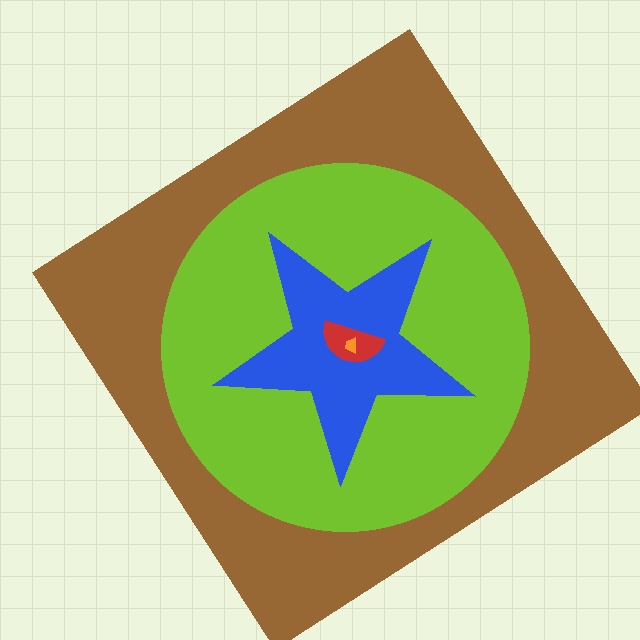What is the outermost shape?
The brown diamond.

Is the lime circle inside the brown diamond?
Yes.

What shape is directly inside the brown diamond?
The lime circle.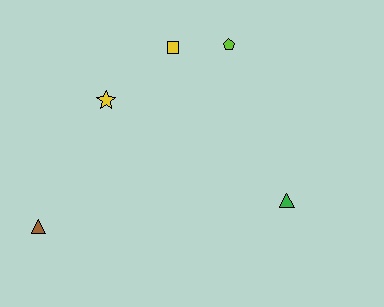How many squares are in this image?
There is 1 square.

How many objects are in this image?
There are 5 objects.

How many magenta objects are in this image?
There are no magenta objects.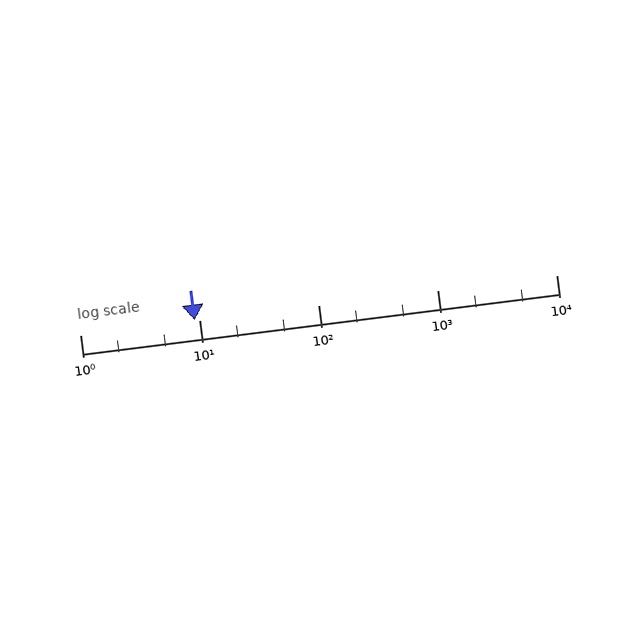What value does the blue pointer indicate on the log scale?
The pointer indicates approximately 9.1.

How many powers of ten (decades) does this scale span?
The scale spans 4 decades, from 1 to 10000.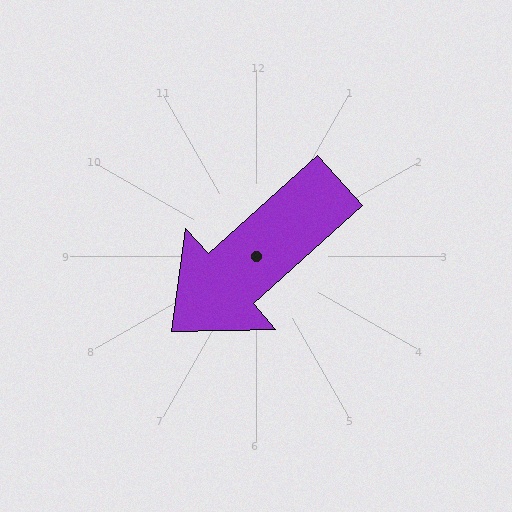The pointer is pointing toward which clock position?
Roughly 8 o'clock.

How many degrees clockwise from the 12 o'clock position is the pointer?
Approximately 228 degrees.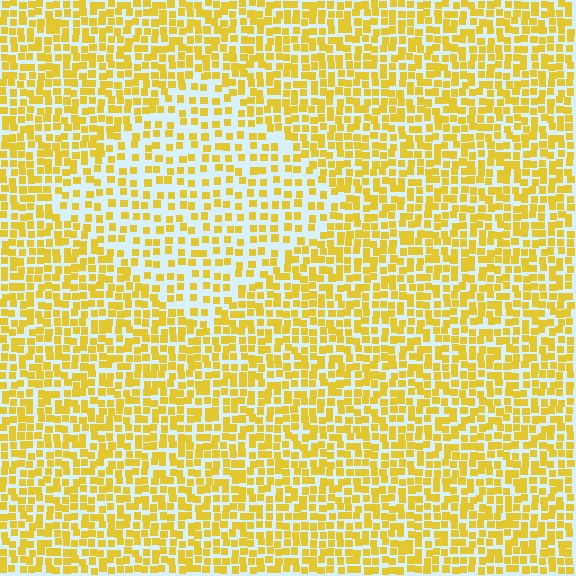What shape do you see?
I see a diamond.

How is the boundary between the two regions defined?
The boundary is defined by a change in element density (approximately 1.8x ratio). All elements are the same color, size, and shape.